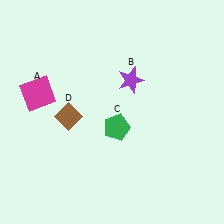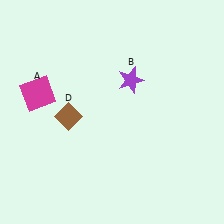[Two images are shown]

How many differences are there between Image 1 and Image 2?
There is 1 difference between the two images.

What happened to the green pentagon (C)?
The green pentagon (C) was removed in Image 2. It was in the bottom-right area of Image 1.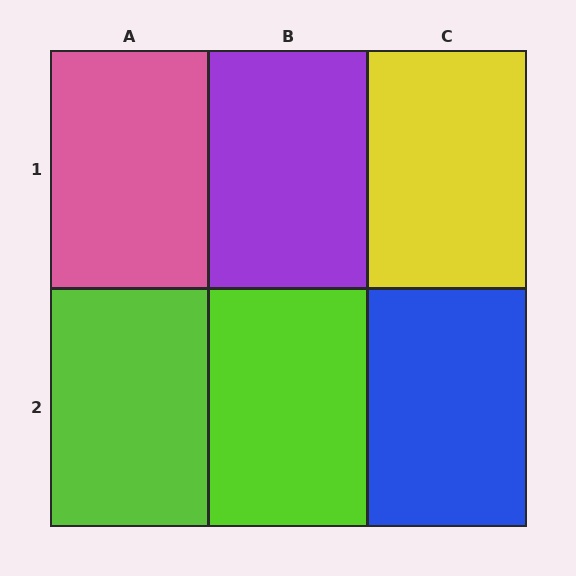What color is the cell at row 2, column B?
Lime.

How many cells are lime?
2 cells are lime.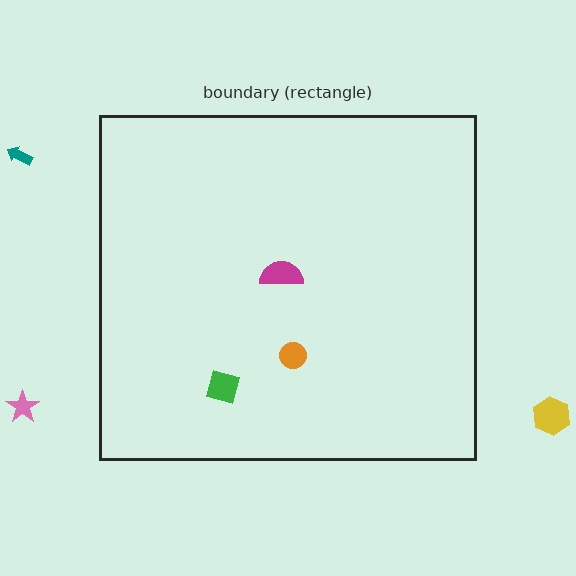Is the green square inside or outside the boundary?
Inside.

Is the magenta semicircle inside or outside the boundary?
Inside.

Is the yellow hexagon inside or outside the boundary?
Outside.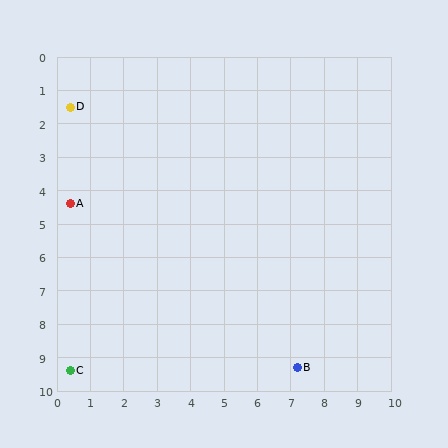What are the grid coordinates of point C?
Point C is at approximately (0.4, 9.4).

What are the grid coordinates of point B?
Point B is at approximately (7.2, 9.3).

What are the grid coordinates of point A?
Point A is at approximately (0.4, 4.4).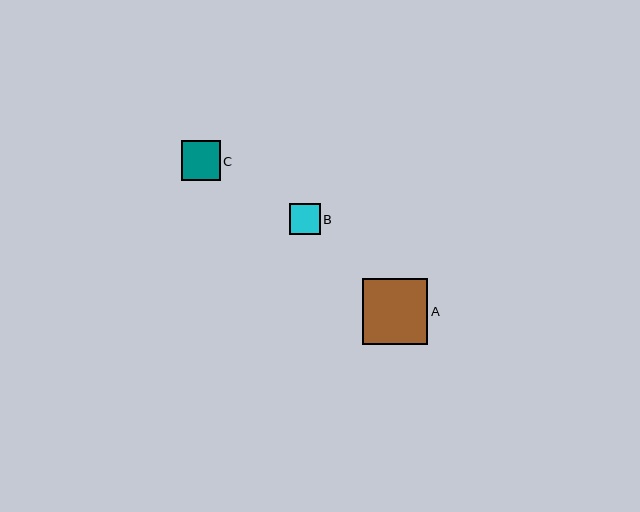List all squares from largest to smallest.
From largest to smallest: A, C, B.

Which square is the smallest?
Square B is the smallest with a size of approximately 31 pixels.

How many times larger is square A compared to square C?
Square A is approximately 1.7 times the size of square C.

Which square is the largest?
Square A is the largest with a size of approximately 66 pixels.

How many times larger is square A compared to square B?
Square A is approximately 2.1 times the size of square B.